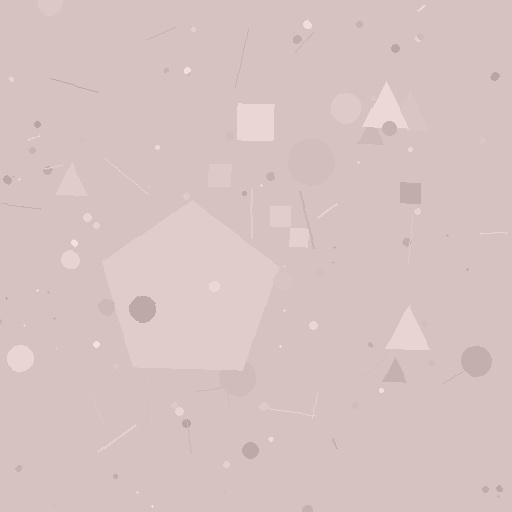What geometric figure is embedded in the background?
A pentagon is embedded in the background.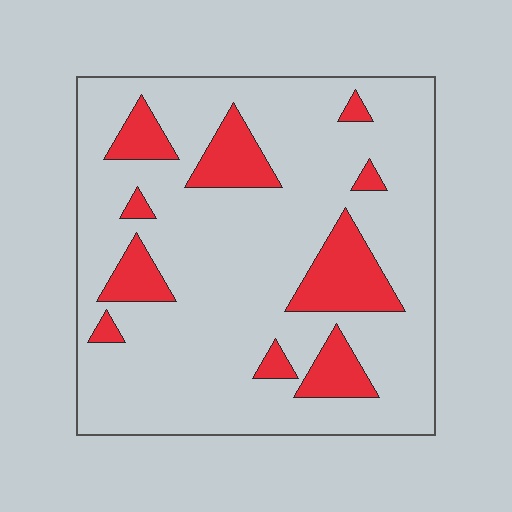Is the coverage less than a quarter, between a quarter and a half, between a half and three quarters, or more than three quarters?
Less than a quarter.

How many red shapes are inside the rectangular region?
10.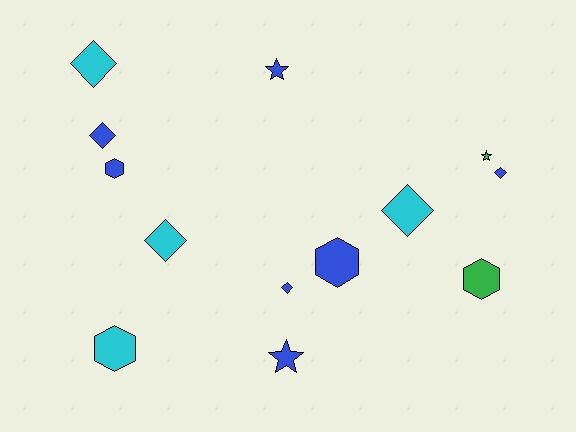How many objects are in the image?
There are 13 objects.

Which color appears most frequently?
Blue, with 7 objects.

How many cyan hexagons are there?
There is 1 cyan hexagon.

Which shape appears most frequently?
Diamond, with 6 objects.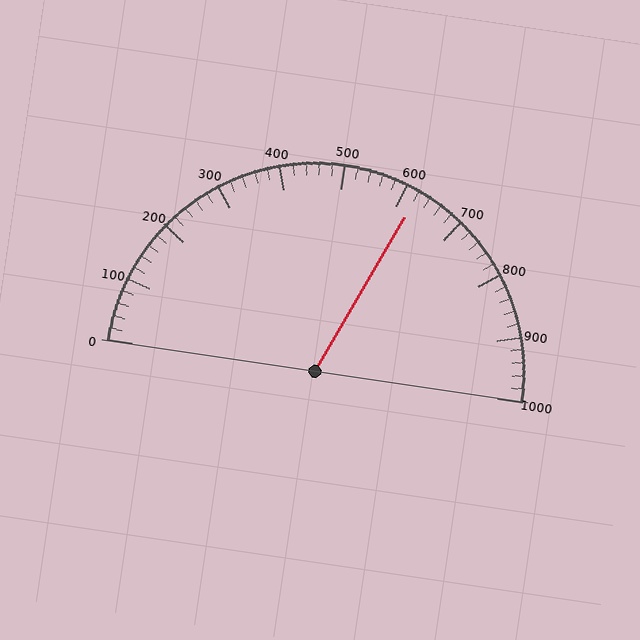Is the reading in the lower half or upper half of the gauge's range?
The reading is in the upper half of the range (0 to 1000).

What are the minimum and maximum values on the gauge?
The gauge ranges from 0 to 1000.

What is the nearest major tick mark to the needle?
The nearest major tick mark is 600.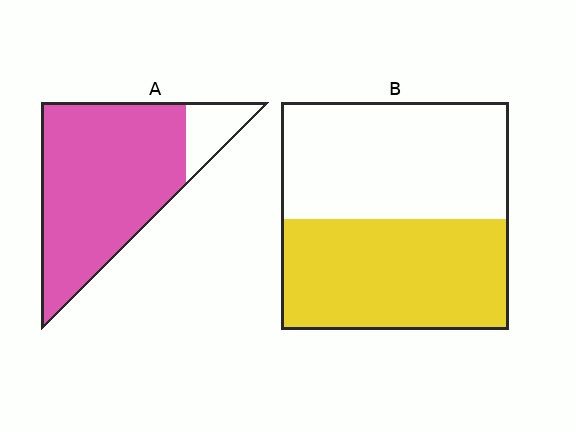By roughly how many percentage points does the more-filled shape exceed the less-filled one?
By roughly 40 percentage points (A over B).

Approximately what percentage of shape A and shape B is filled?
A is approximately 85% and B is approximately 50%.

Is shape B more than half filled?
Roughly half.